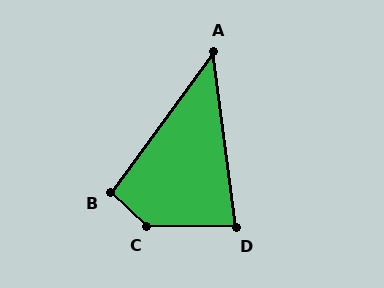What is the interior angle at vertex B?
Approximately 98 degrees (obtuse).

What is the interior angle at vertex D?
Approximately 82 degrees (acute).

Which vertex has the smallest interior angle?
A, at approximately 43 degrees.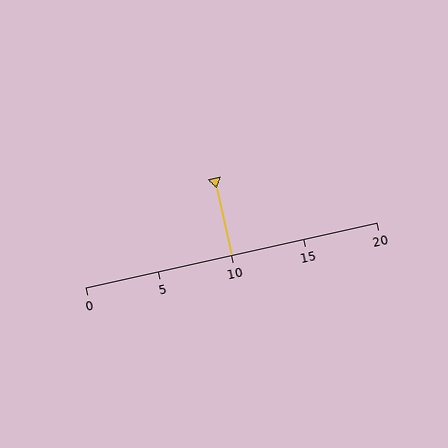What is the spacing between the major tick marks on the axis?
The major ticks are spaced 5 apart.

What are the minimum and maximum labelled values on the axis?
The axis runs from 0 to 20.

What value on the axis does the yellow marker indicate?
The marker indicates approximately 10.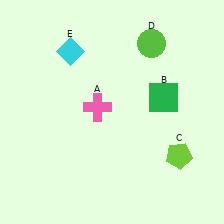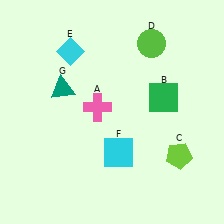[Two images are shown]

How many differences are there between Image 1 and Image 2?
There are 2 differences between the two images.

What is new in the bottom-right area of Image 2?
A cyan square (F) was added in the bottom-right area of Image 2.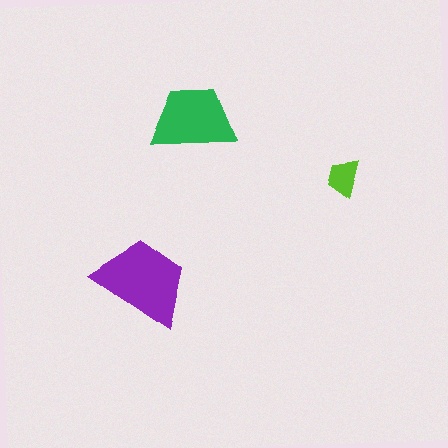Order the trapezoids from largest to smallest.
the purple one, the green one, the lime one.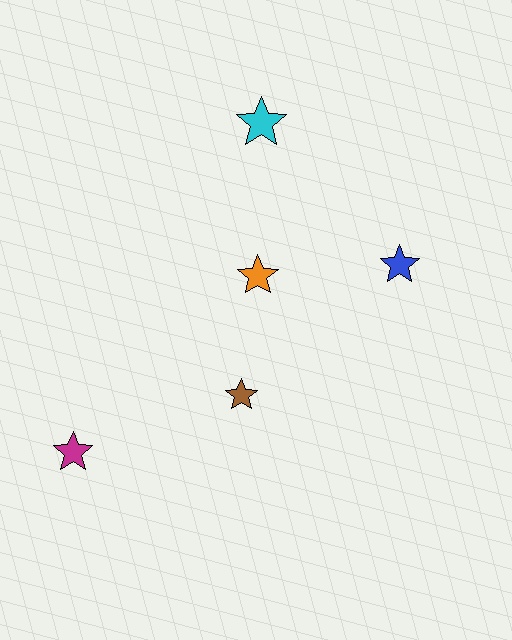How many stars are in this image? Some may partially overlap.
There are 5 stars.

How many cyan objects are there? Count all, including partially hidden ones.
There is 1 cyan object.